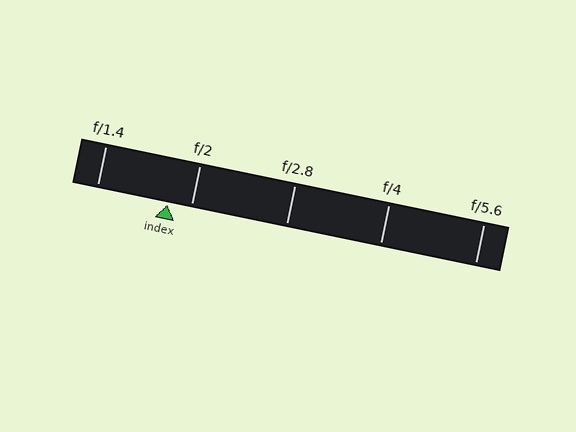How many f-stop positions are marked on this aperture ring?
There are 5 f-stop positions marked.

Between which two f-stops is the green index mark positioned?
The index mark is between f/1.4 and f/2.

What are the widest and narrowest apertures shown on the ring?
The widest aperture shown is f/1.4 and the narrowest is f/5.6.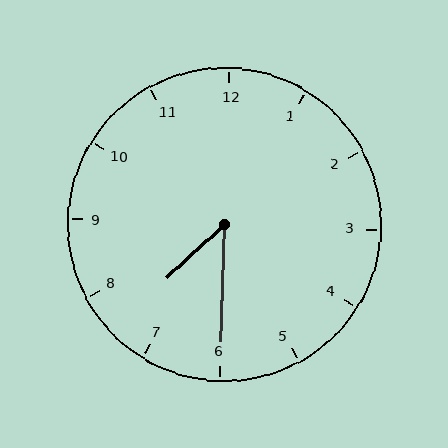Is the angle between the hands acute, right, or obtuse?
It is acute.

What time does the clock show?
7:30.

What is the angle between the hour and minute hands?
Approximately 45 degrees.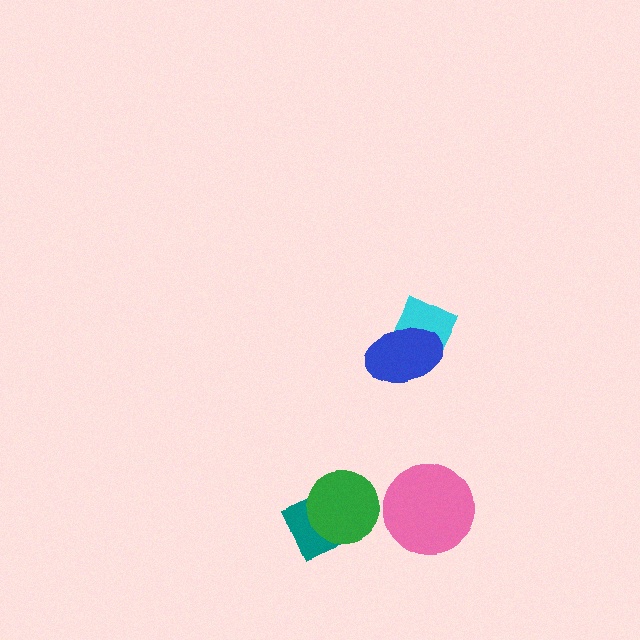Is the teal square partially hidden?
Yes, it is partially covered by another shape.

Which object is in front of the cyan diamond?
The blue ellipse is in front of the cyan diamond.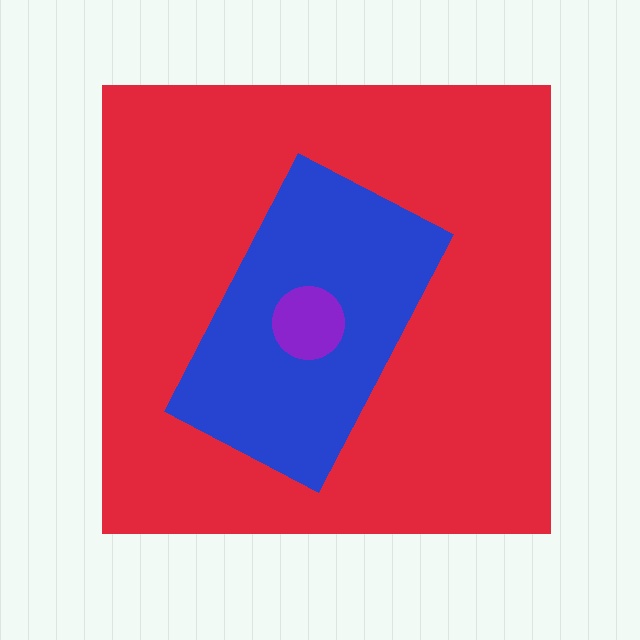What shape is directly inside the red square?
The blue rectangle.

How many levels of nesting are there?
3.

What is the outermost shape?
The red square.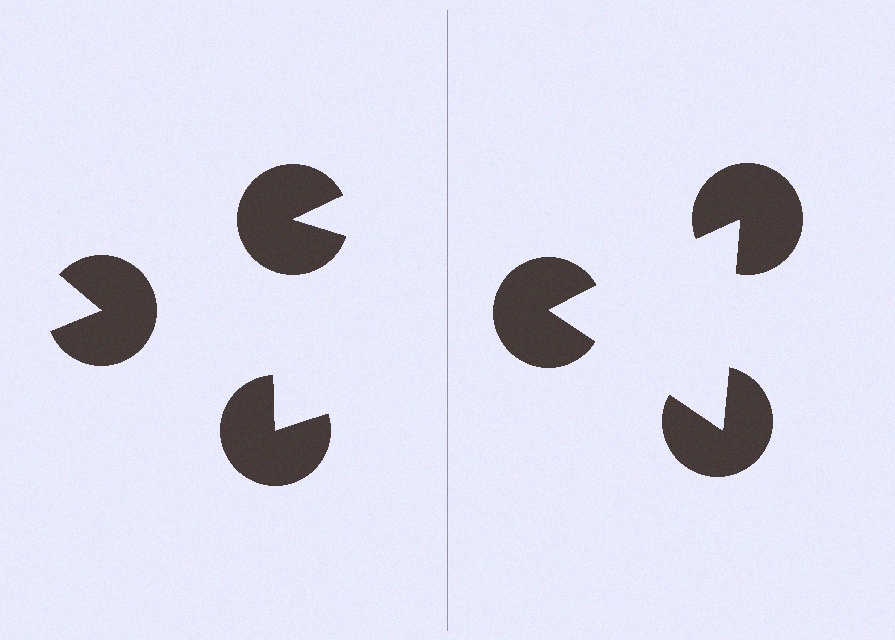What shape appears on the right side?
An illusory triangle.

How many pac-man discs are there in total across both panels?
6 — 3 on each side.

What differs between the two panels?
The pac-man discs are positioned identically on both sides; only the wedge orientations differ. On the right they align to a triangle; on the left they are misaligned.